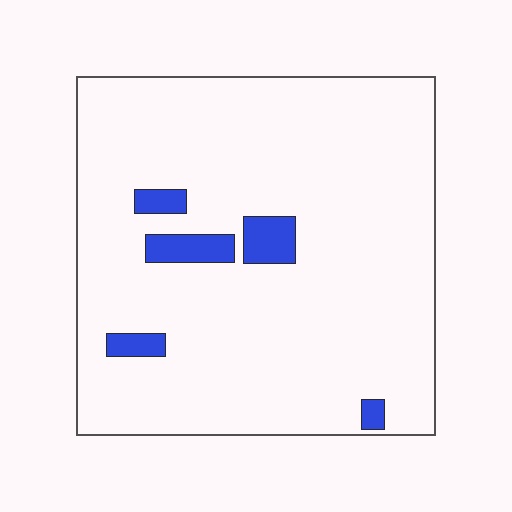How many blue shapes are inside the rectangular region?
5.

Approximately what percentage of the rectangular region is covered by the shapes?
Approximately 5%.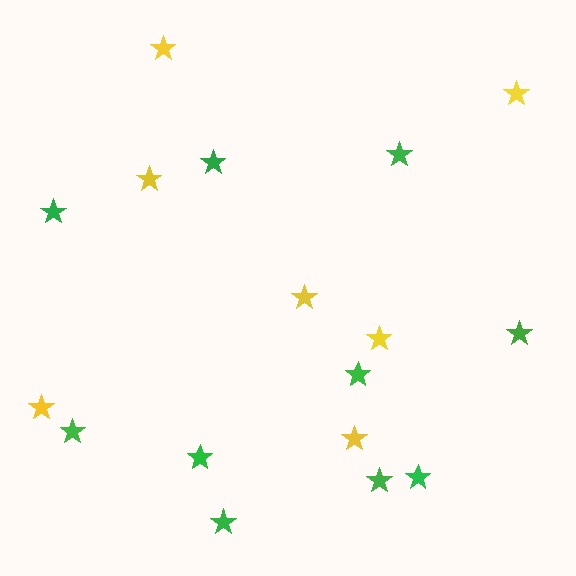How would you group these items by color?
There are 2 groups: one group of yellow stars (7) and one group of green stars (10).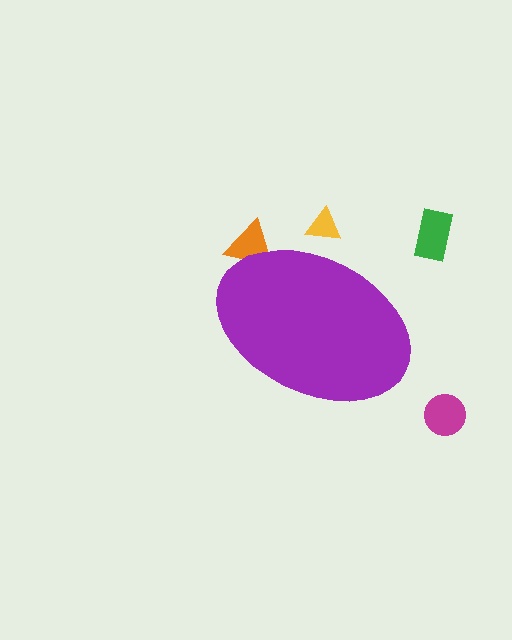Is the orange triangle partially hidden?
Yes, the orange triangle is partially hidden behind the purple ellipse.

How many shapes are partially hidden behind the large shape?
2 shapes are partially hidden.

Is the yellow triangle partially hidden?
Yes, the yellow triangle is partially hidden behind the purple ellipse.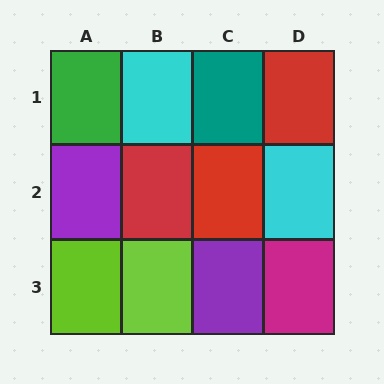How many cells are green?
1 cell is green.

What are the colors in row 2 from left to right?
Purple, red, red, cyan.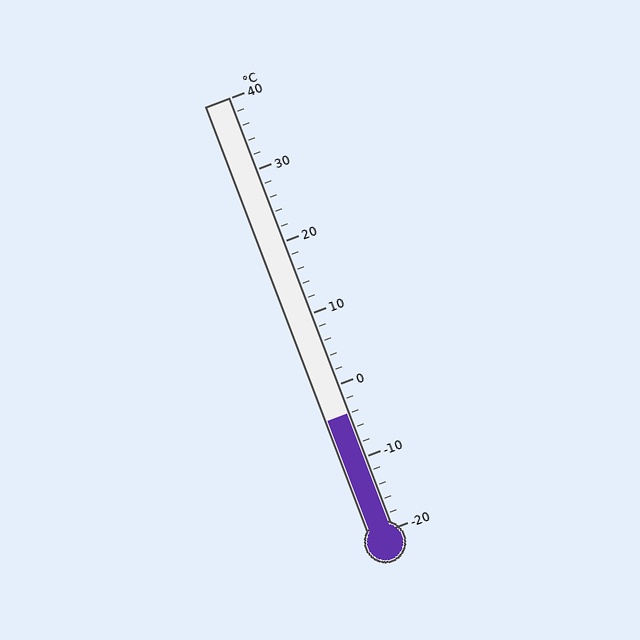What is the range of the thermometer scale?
The thermometer scale ranges from -20°C to 40°C.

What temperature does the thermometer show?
The thermometer shows approximately -4°C.